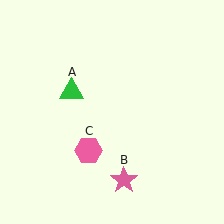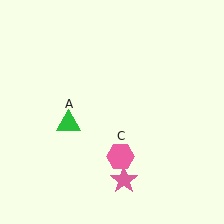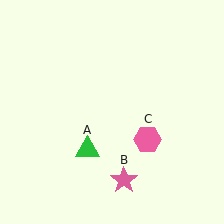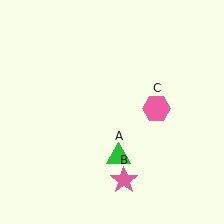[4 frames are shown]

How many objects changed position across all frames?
2 objects changed position: green triangle (object A), pink hexagon (object C).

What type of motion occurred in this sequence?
The green triangle (object A), pink hexagon (object C) rotated counterclockwise around the center of the scene.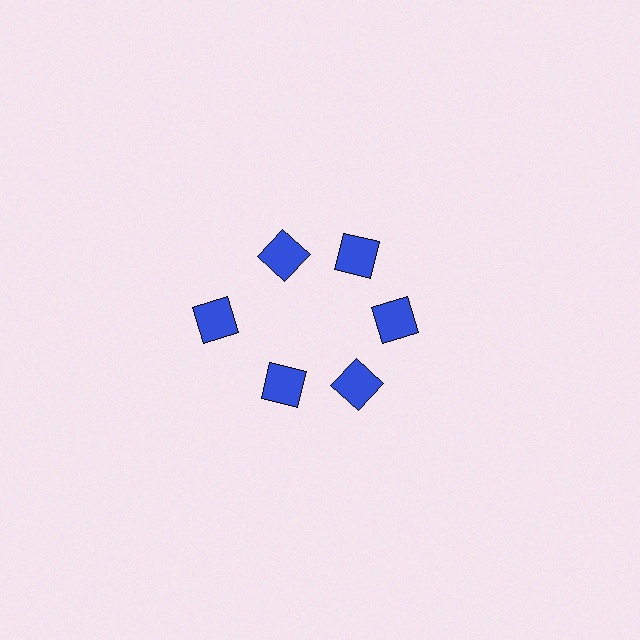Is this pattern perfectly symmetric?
No. The 6 blue squares are arranged in a ring, but one element near the 9 o'clock position is pushed outward from the center, breaking the 6-fold rotational symmetry.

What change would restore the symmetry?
The symmetry would be restored by moving it inward, back onto the ring so that all 6 squares sit at equal angles and equal distance from the center.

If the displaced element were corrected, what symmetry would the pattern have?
It would have 6-fold rotational symmetry — the pattern would map onto itself every 60 degrees.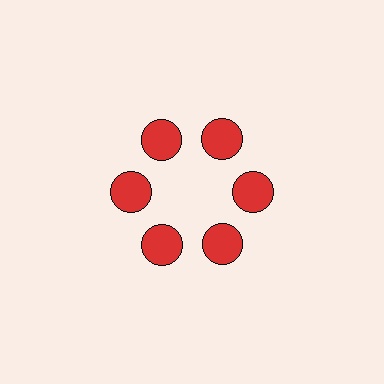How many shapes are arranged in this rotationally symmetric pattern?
There are 6 shapes, arranged in 6 groups of 1.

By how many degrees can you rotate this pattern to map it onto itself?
The pattern maps onto itself every 60 degrees of rotation.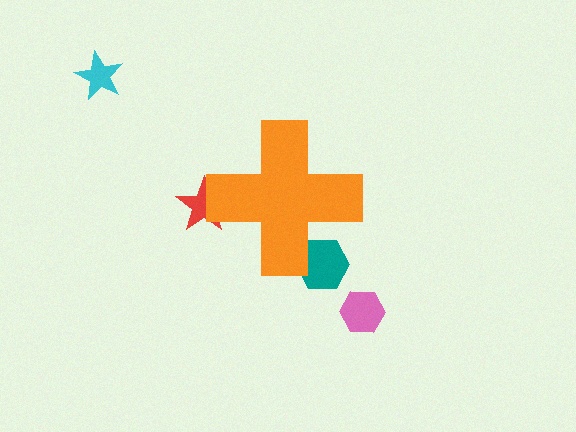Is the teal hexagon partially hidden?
Yes, the teal hexagon is partially hidden behind the orange cross.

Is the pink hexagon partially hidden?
No, the pink hexagon is fully visible.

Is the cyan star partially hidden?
No, the cyan star is fully visible.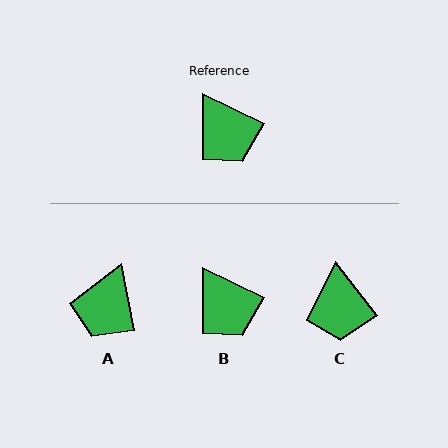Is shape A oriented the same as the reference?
No, it is off by about 53 degrees.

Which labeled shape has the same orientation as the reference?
B.